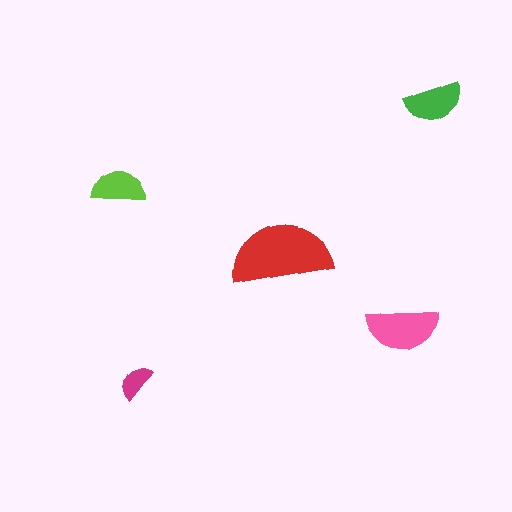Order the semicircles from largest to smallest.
the red one, the pink one, the green one, the lime one, the magenta one.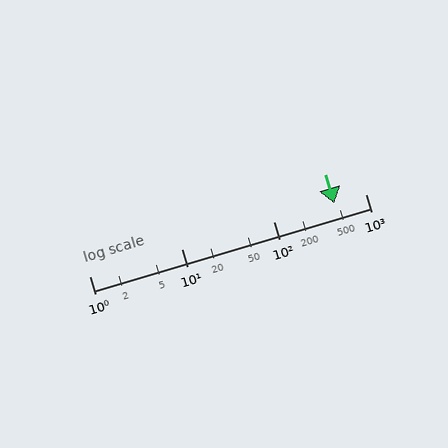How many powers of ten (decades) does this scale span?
The scale spans 3 decades, from 1 to 1000.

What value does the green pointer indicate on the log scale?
The pointer indicates approximately 460.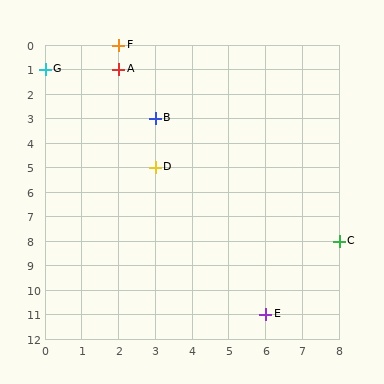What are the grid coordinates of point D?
Point D is at grid coordinates (3, 5).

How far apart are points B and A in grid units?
Points B and A are 1 column and 2 rows apart (about 2.2 grid units diagonally).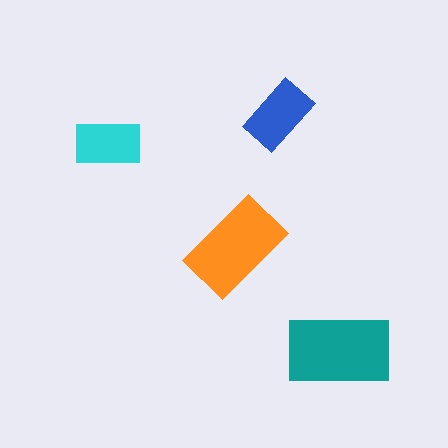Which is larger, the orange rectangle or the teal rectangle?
The teal one.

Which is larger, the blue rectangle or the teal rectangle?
The teal one.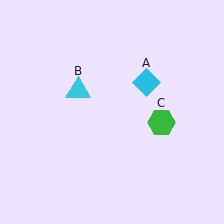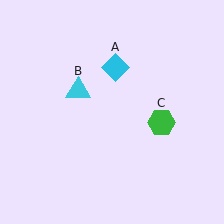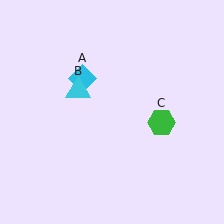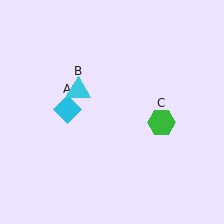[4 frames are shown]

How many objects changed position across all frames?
1 object changed position: cyan diamond (object A).